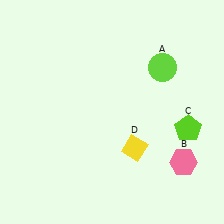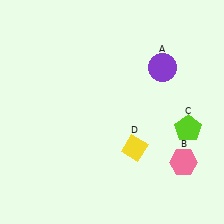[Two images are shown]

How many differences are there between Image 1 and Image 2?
There is 1 difference between the two images.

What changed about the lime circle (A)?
In Image 1, A is lime. In Image 2, it changed to purple.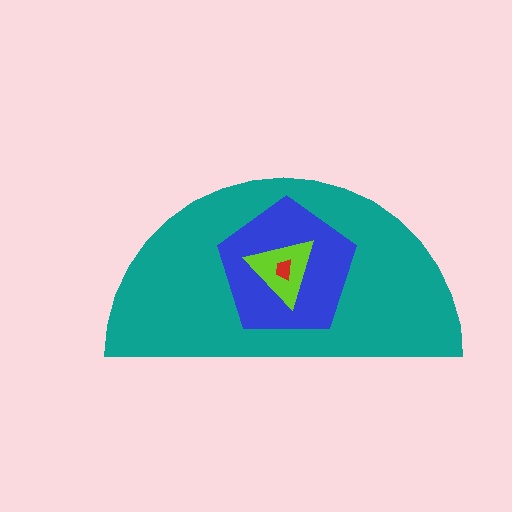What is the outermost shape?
The teal semicircle.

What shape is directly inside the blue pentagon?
The lime triangle.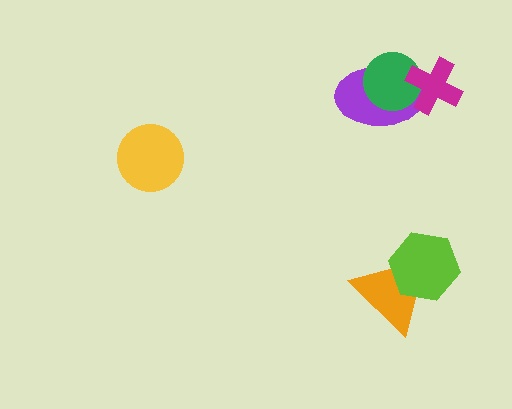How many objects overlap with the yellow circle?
0 objects overlap with the yellow circle.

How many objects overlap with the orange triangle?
1 object overlaps with the orange triangle.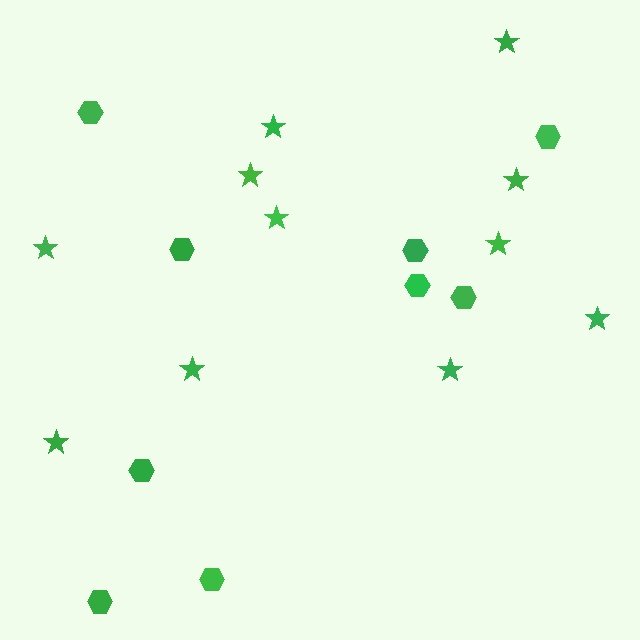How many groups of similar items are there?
There are 2 groups: one group of hexagons (9) and one group of stars (11).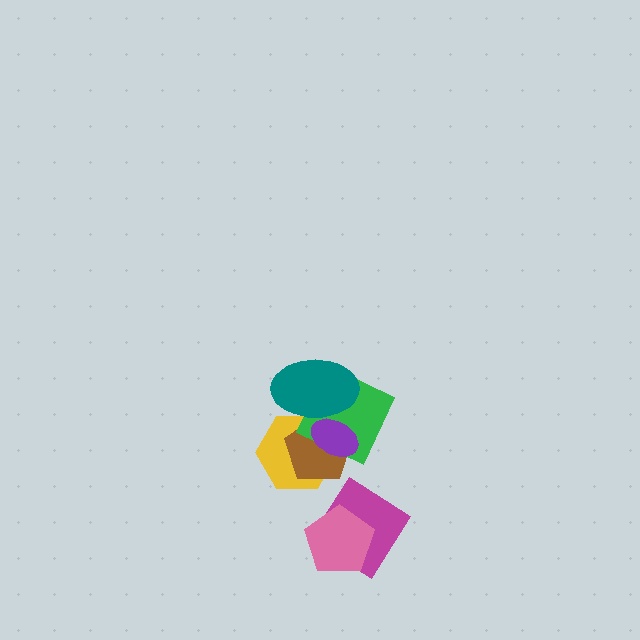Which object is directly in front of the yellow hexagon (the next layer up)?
The brown pentagon is directly in front of the yellow hexagon.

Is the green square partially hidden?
Yes, it is partially covered by another shape.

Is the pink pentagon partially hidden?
No, no other shape covers it.